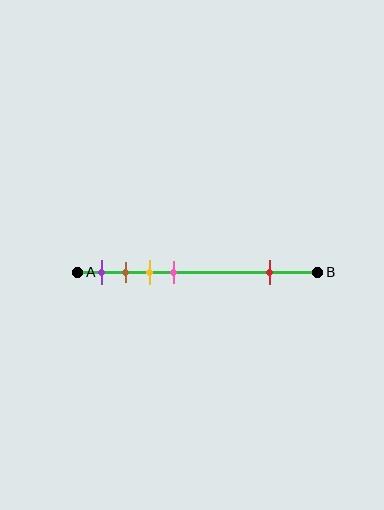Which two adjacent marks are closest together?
The brown and yellow marks are the closest adjacent pair.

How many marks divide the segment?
There are 5 marks dividing the segment.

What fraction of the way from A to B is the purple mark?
The purple mark is approximately 10% (0.1) of the way from A to B.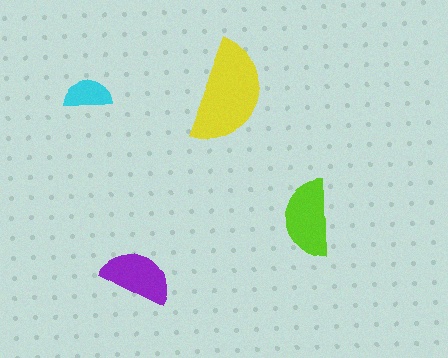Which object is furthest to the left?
The cyan semicircle is leftmost.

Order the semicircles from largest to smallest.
the yellow one, the lime one, the purple one, the cyan one.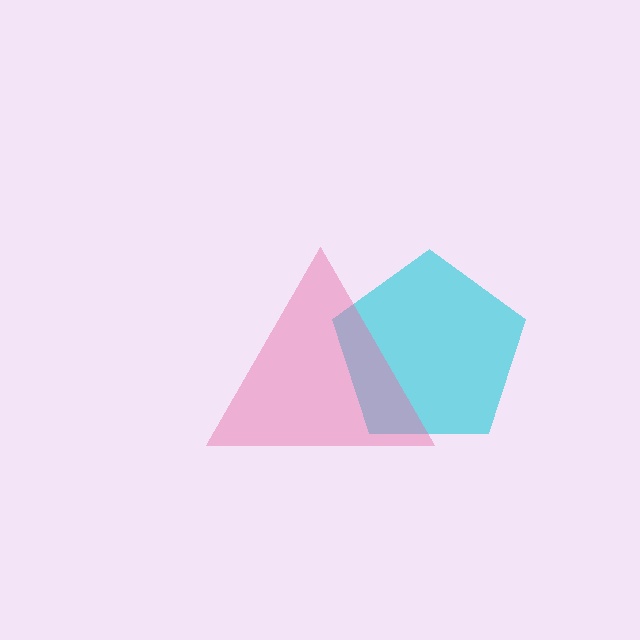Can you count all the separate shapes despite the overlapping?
Yes, there are 2 separate shapes.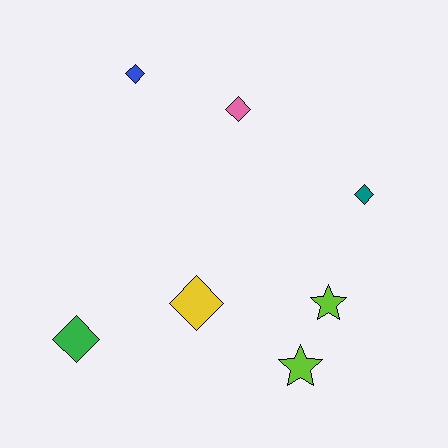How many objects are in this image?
There are 7 objects.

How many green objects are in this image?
There is 1 green object.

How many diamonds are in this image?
There are 5 diamonds.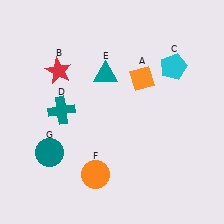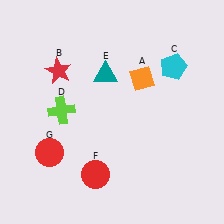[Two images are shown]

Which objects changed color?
D changed from teal to lime. F changed from orange to red. G changed from teal to red.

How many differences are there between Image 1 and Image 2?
There are 3 differences between the two images.